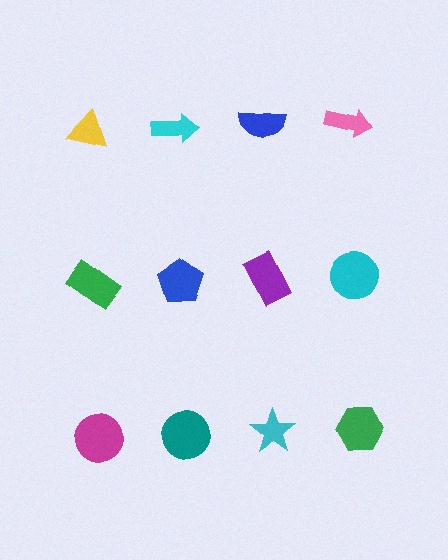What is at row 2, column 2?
A blue pentagon.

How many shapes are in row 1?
4 shapes.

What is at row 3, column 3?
A cyan star.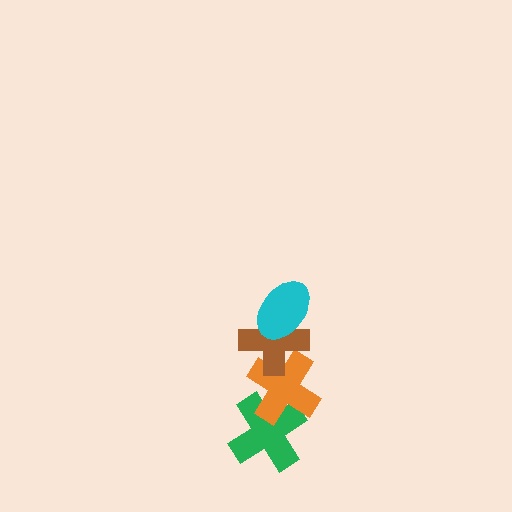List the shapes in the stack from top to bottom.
From top to bottom: the cyan ellipse, the brown cross, the orange cross, the green cross.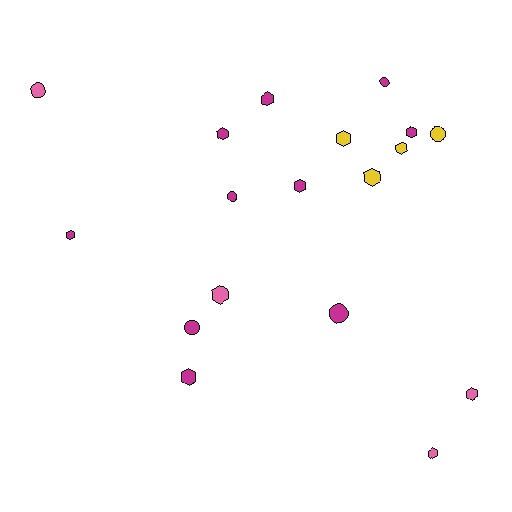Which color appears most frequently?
Magenta, with 10 objects.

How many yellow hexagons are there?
There are 3 yellow hexagons.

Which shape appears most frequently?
Hexagon, with 12 objects.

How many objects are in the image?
There are 18 objects.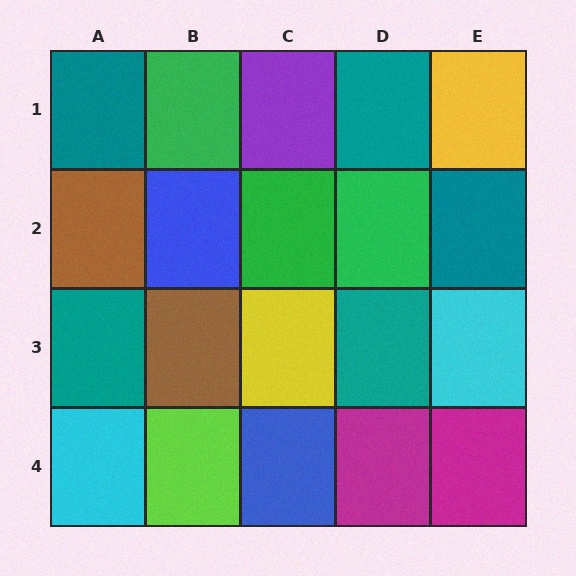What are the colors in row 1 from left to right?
Teal, green, purple, teal, yellow.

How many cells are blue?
2 cells are blue.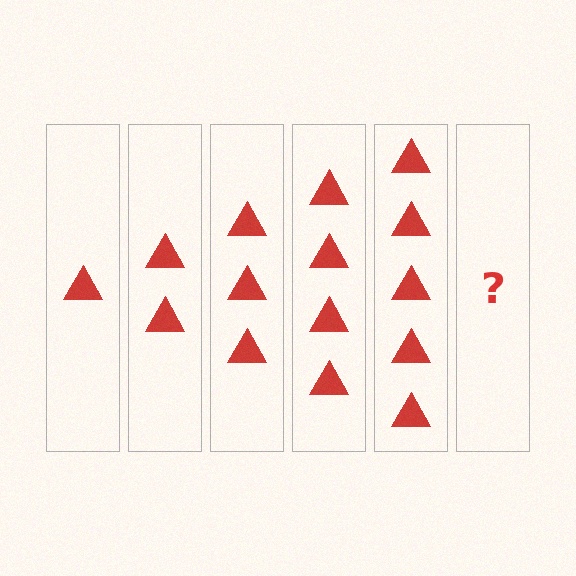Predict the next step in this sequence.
The next step is 6 triangles.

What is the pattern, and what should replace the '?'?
The pattern is that each step adds one more triangle. The '?' should be 6 triangles.